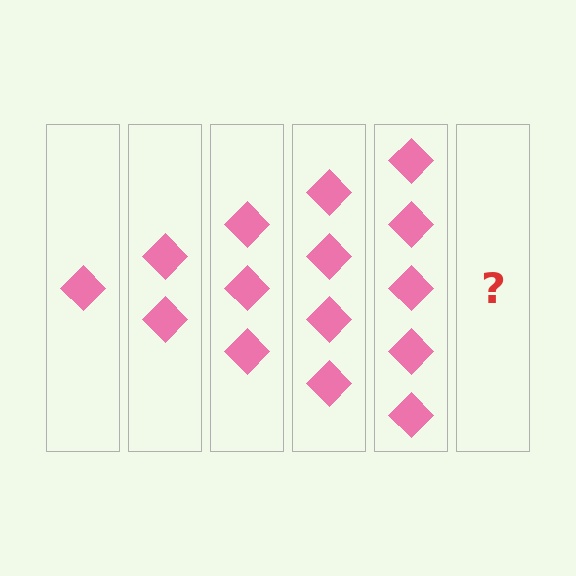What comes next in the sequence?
The next element should be 6 diamonds.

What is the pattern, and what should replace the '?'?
The pattern is that each step adds one more diamond. The '?' should be 6 diamonds.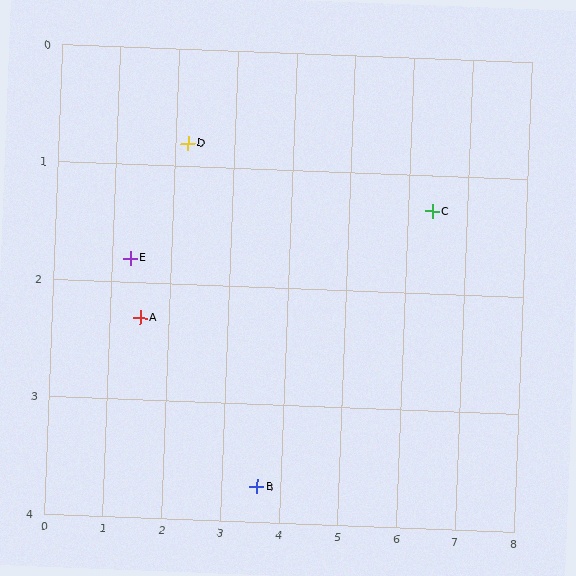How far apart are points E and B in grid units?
Points E and B are about 3.0 grid units apart.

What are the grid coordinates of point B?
Point B is at approximately (3.6, 3.7).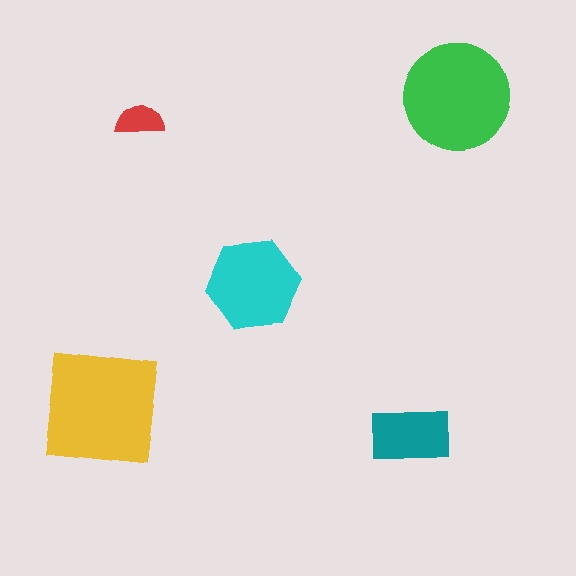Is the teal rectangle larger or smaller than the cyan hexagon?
Smaller.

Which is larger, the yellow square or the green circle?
The yellow square.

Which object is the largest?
The yellow square.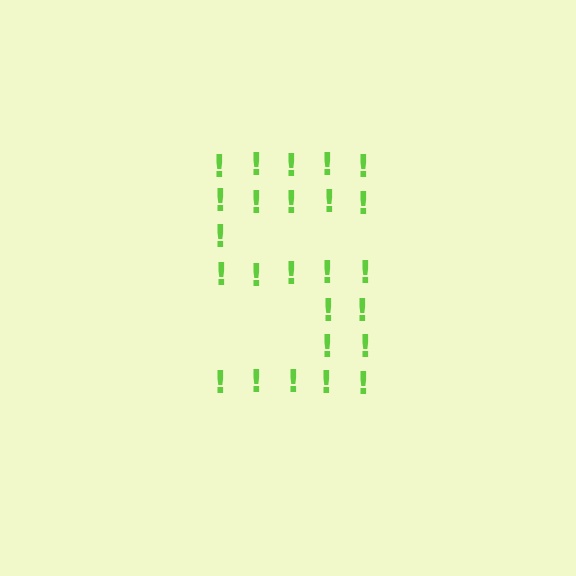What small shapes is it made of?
It is made of small exclamation marks.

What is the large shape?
The large shape is the digit 5.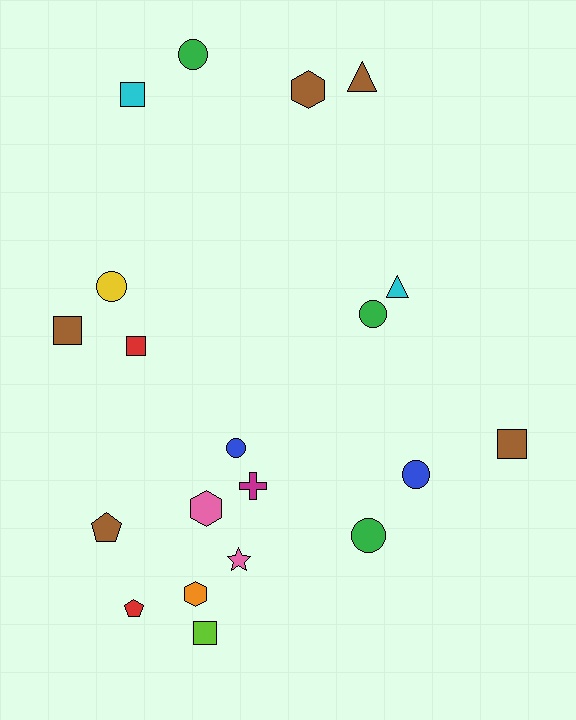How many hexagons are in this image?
There are 3 hexagons.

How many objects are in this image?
There are 20 objects.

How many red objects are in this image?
There are 2 red objects.